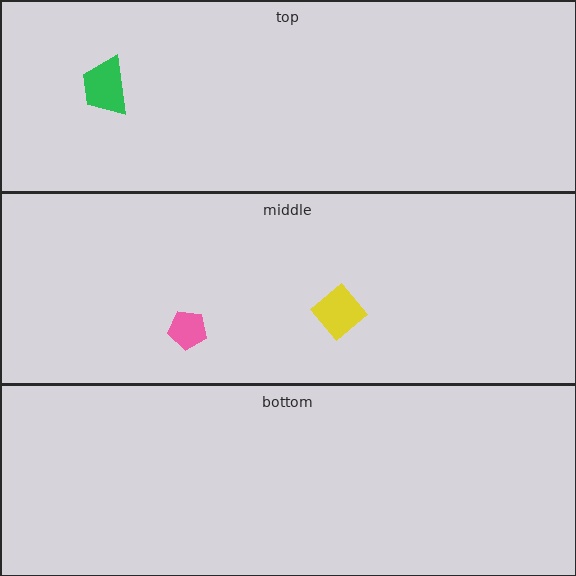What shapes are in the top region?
The green trapezoid.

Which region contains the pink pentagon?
The middle region.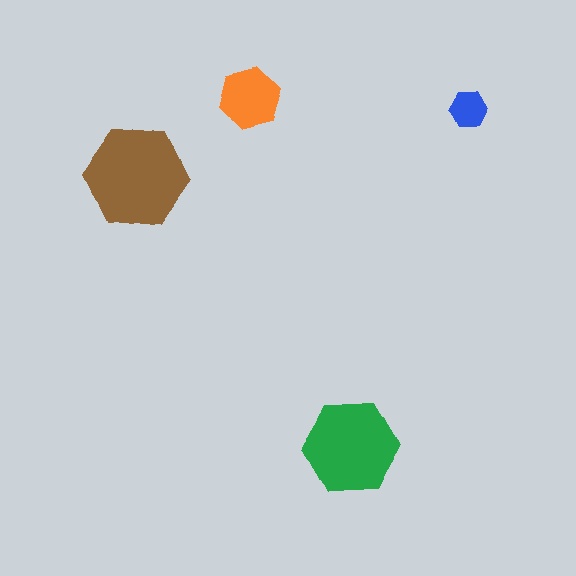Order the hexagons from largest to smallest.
the brown one, the green one, the orange one, the blue one.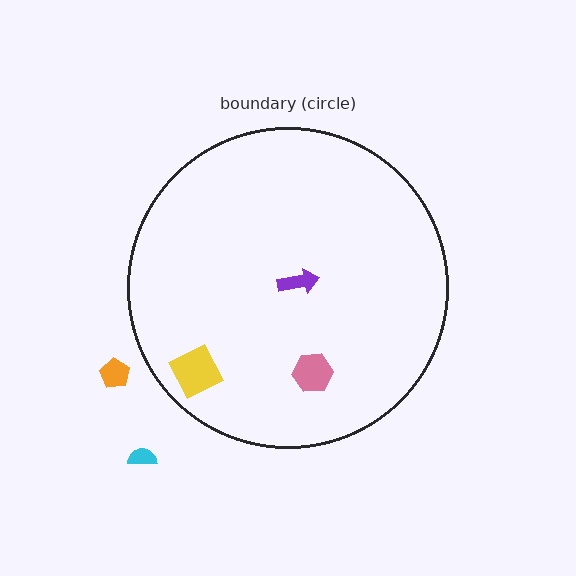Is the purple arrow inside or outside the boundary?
Inside.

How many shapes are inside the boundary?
3 inside, 2 outside.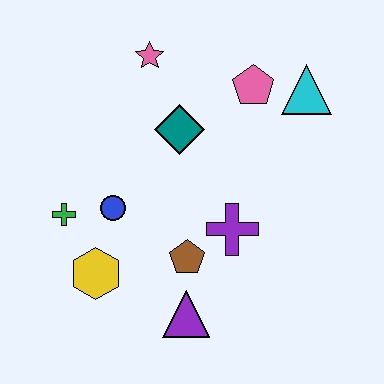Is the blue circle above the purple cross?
Yes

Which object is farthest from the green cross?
The cyan triangle is farthest from the green cross.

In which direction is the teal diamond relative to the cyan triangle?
The teal diamond is to the left of the cyan triangle.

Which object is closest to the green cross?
The blue circle is closest to the green cross.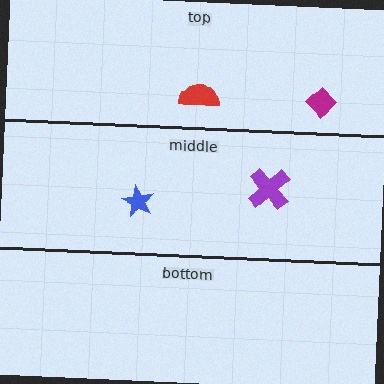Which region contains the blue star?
The middle region.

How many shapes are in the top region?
2.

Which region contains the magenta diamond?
The top region.